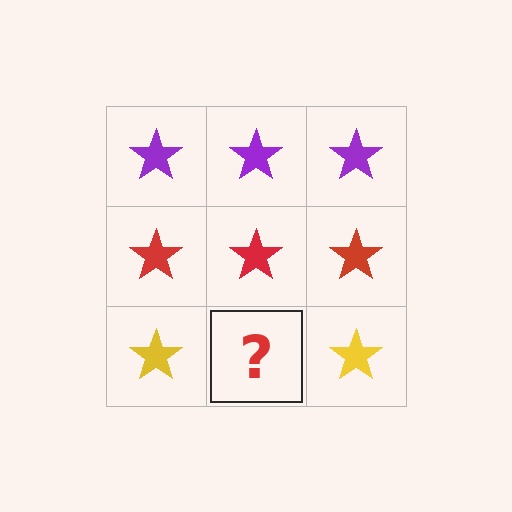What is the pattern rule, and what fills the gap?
The rule is that each row has a consistent color. The gap should be filled with a yellow star.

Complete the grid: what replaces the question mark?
The question mark should be replaced with a yellow star.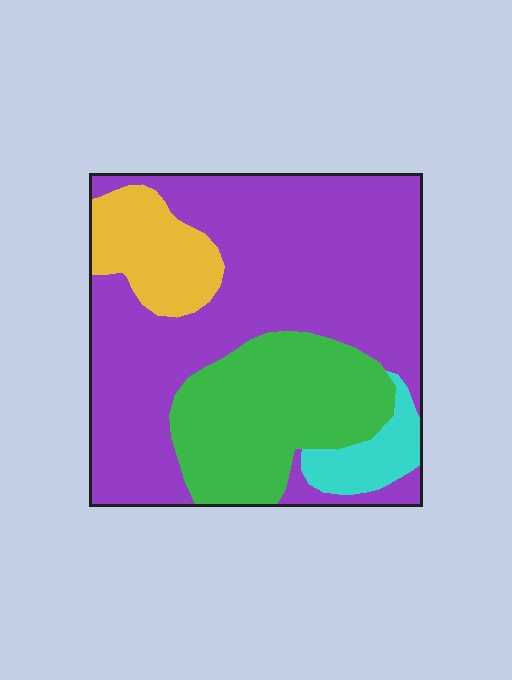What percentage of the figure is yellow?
Yellow takes up less than a quarter of the figure.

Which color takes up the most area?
Purple, at roughly 60%.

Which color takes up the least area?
Cyan, at roughly 5%.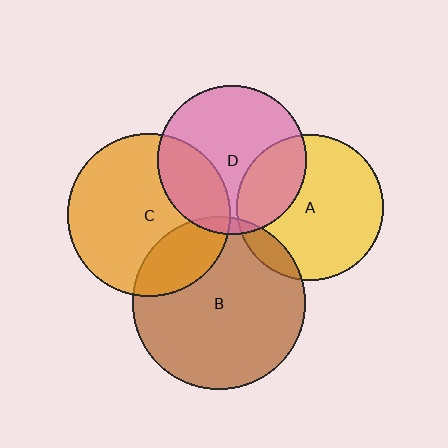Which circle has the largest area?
Circle B (brown).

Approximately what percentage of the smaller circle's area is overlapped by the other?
Approximately 25%.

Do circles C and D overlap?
Yes.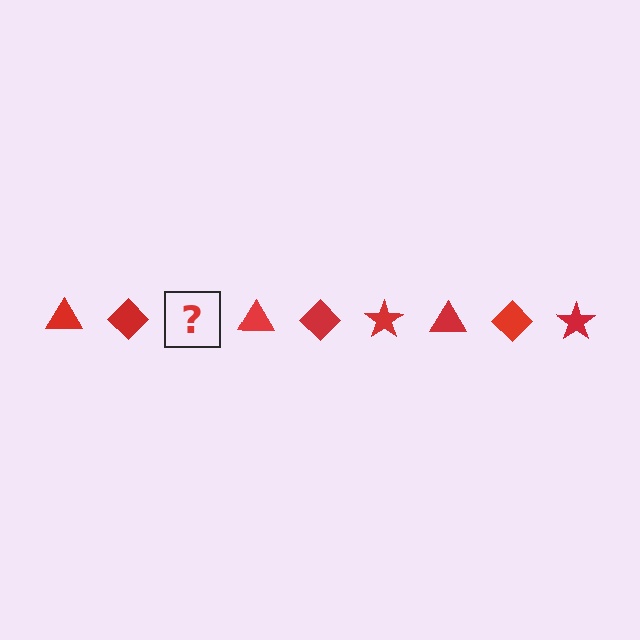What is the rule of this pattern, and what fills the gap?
The rule is that the pattern cycles through triangle, diamond, star shapes in red. The gap should be filled with a red star.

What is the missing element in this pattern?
The missing element is a red star.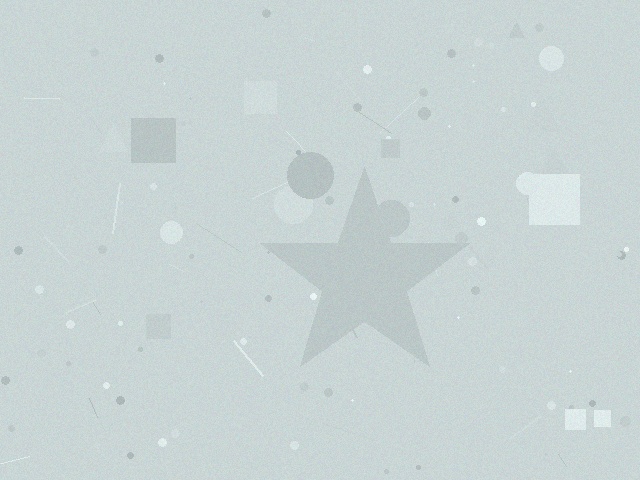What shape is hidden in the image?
A star is hidden in the image.